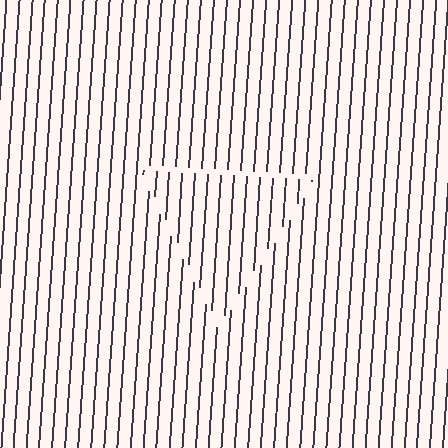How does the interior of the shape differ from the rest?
The interior of the shape contains the same grating, shifted by half a period — the contour is defined by the phase discontinuity where line-ends from the inner and outer gratings abut.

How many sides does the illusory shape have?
3 sides — the line-ends trace a triangle.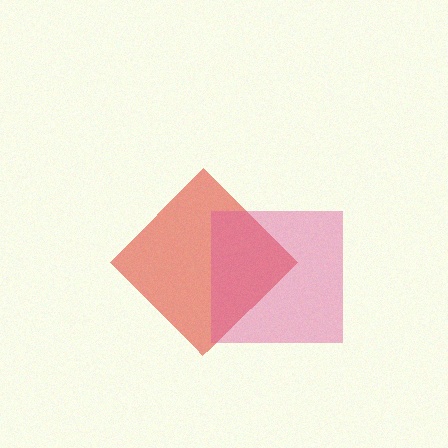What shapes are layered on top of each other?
The layered shapes are: a red diamond, a pink square.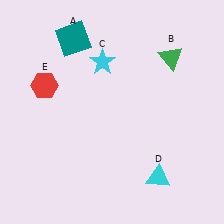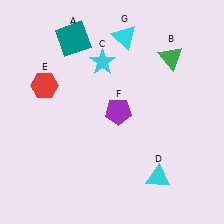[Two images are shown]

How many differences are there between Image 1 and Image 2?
There are 2 differences between the two images.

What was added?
A purple pentagon (F), a cyan triangle (G) were added in Image 2.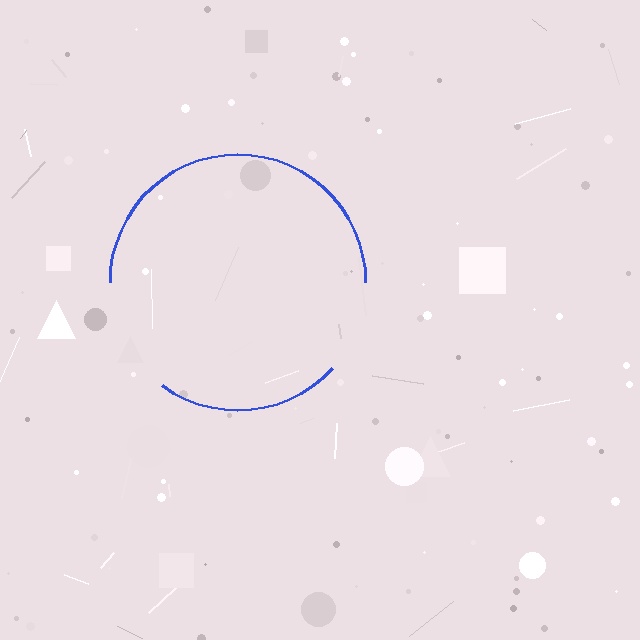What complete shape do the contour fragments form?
The contour fragments form a circle.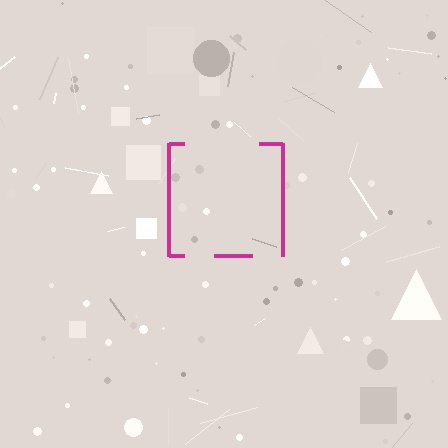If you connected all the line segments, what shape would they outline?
They would outline a square.